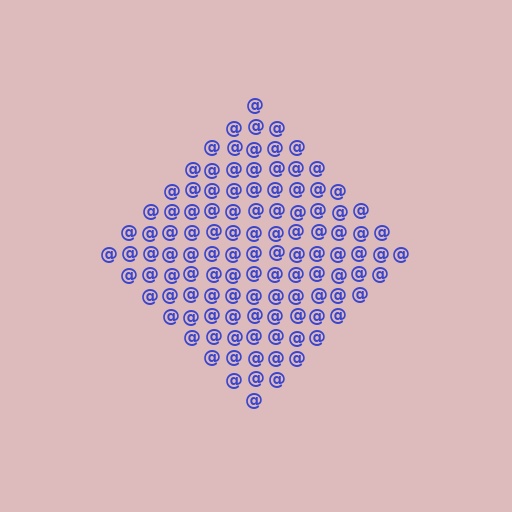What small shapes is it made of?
It is made of small at signs.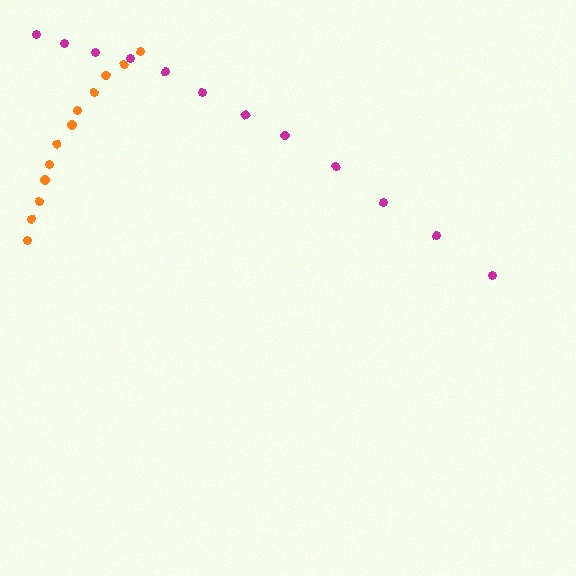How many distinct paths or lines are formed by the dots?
There are 2 distinct paths.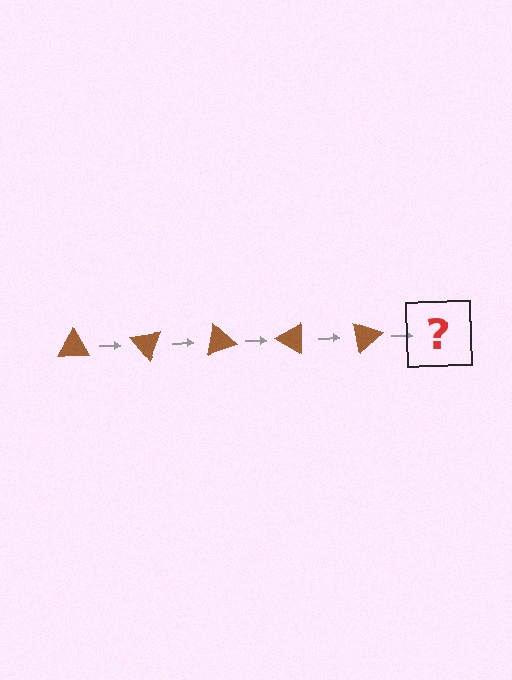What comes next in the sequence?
The next element should be a brown triangle rotated 250 degrees.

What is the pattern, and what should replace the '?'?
The pattern is that the triangle rotates 50 degrees each step. The '?' should be a brown triangle rotated 250 degrees.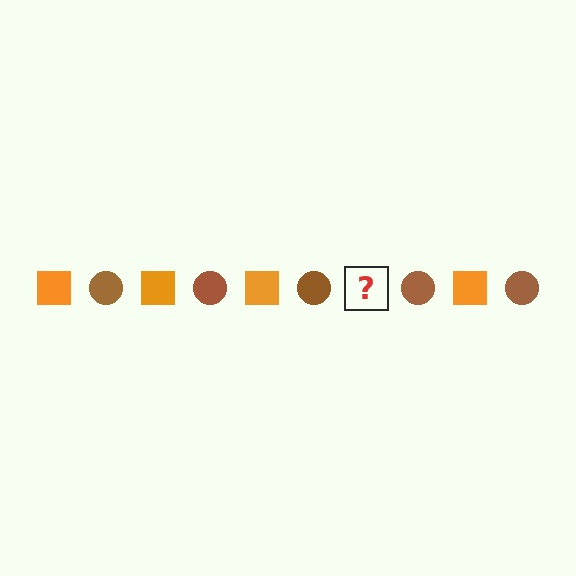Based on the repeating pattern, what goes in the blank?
The blank should be an orange square.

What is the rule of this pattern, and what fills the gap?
The rule is that the pattern alternates between orange square and brown circle. The gap should be filled with an orange square.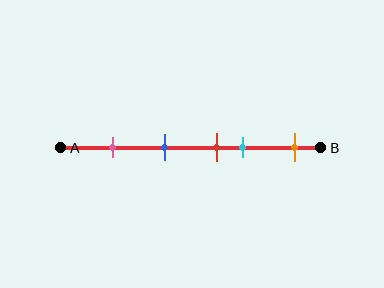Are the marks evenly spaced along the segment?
No, the marks are not evenly spaced.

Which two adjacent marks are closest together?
The red and cyan marks are the closest adjacent pair.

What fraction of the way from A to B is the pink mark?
The pink mark is approximately 20% (0.2) of the way from A to B.